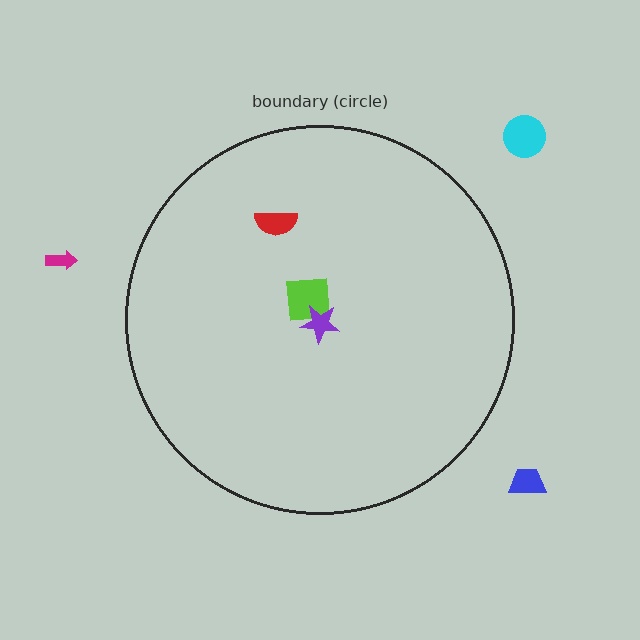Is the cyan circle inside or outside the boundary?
Outside.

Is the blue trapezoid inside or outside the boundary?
Outside.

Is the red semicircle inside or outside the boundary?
Inside.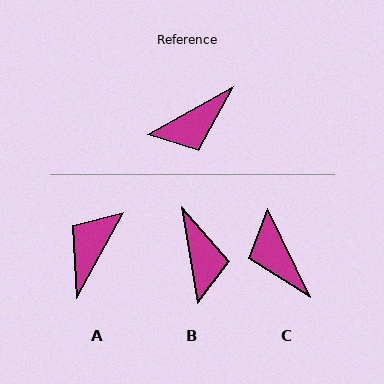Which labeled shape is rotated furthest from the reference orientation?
A, about 148 degrees away.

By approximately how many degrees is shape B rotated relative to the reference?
Approximately 70 degrees counter-clockwise.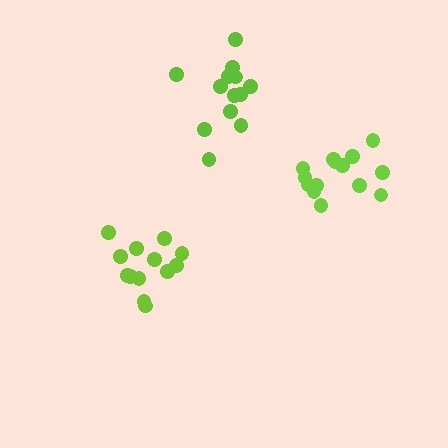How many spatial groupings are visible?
There are 3 spatial groupings.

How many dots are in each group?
Group 1: 13 dots, Group 2: 13 dots, Group 3: 14 dots (40 total).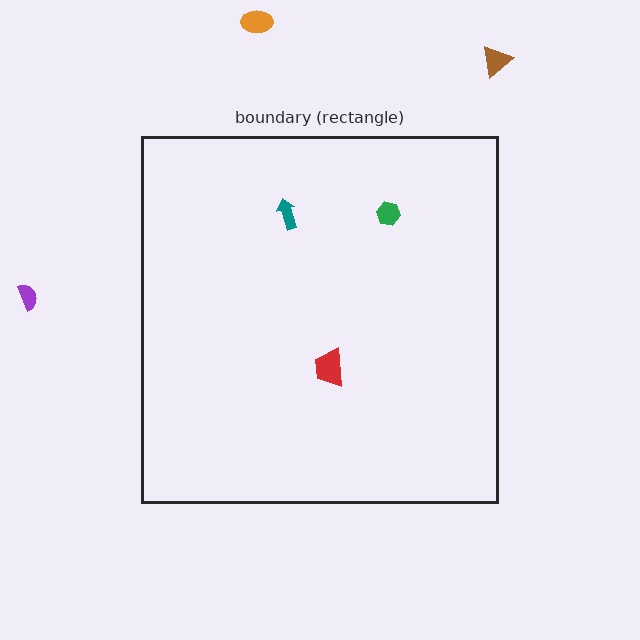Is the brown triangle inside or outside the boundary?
Outside.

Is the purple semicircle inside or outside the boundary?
Outside.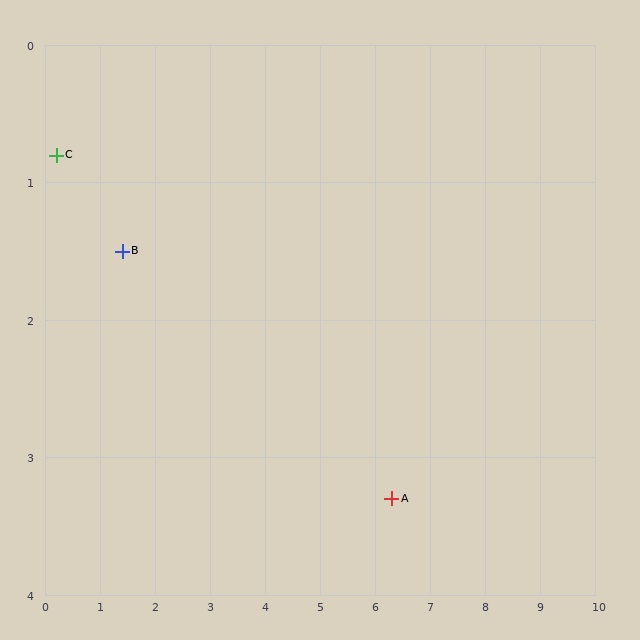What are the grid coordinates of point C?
Point C is at approximately (0.2, 0.8).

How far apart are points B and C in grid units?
Points B and C are about 1.4 grid units apart.